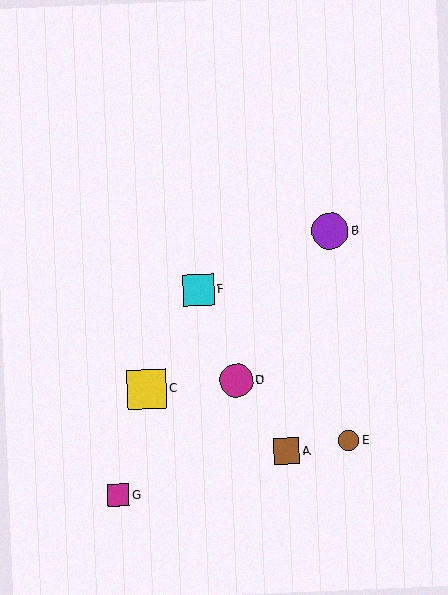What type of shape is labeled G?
Shape G is a magenta square.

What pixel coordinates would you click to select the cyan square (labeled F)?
Click at (198, 290) to select the cyan square F.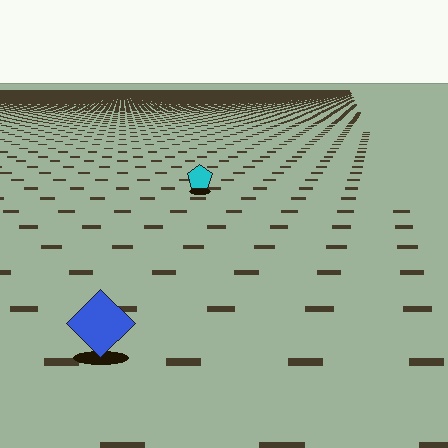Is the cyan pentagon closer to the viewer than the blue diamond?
No. The blue diamond is closer — you can tell from the texture gradient: the ground texture is coarser near it.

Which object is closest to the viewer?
The blue diamond is closest. The texture marks near it are larger and more spread out.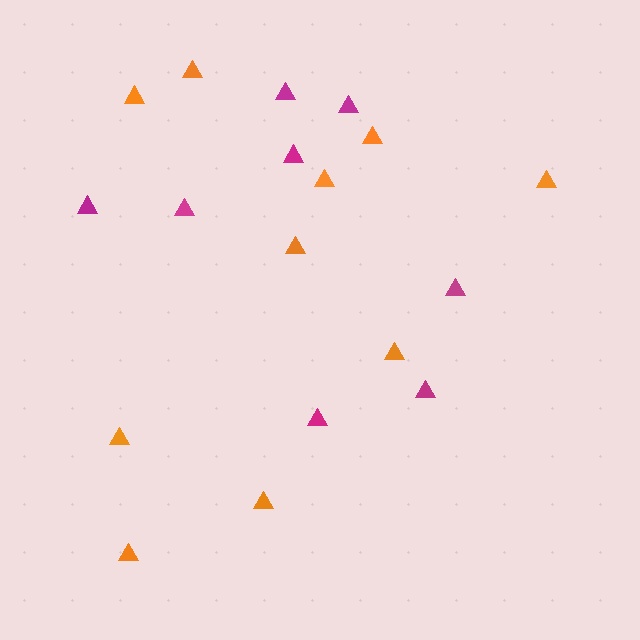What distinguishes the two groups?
There are 2 groups: one group of orange triangles (10) and one group of magenta triangles (8).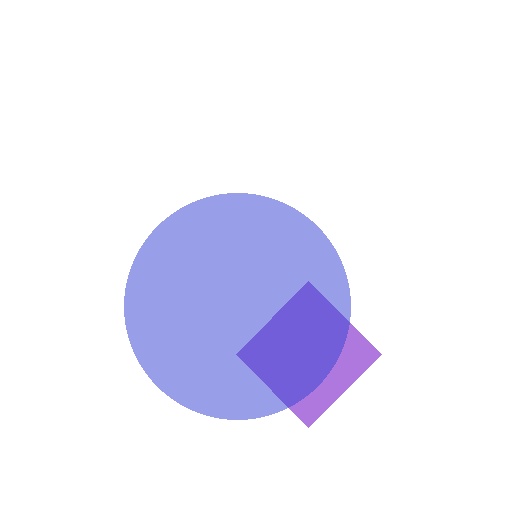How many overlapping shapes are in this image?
There are 2 overlapping shapes in the image.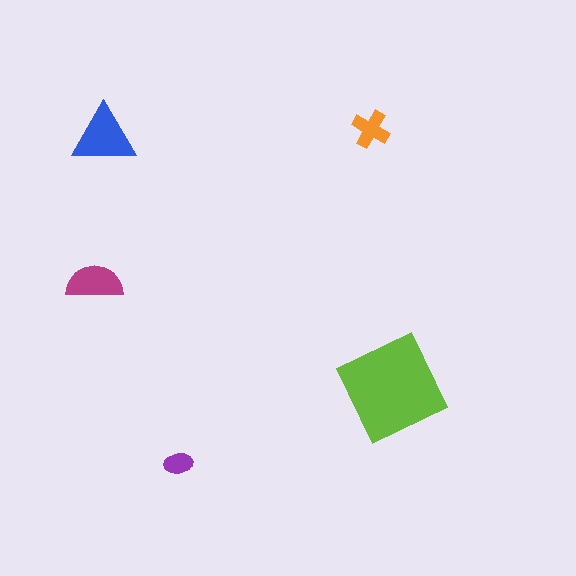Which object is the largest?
The lime diamond.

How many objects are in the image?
There are 5 objects in the image.